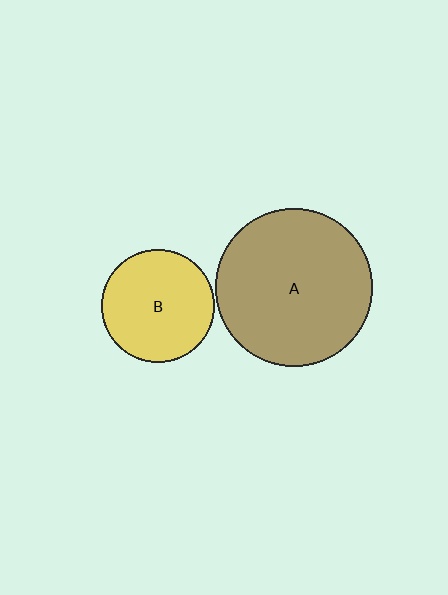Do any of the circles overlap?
No, none of the circles overlap.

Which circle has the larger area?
Circle A (brown).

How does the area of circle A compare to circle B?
Approximately 1.9 times.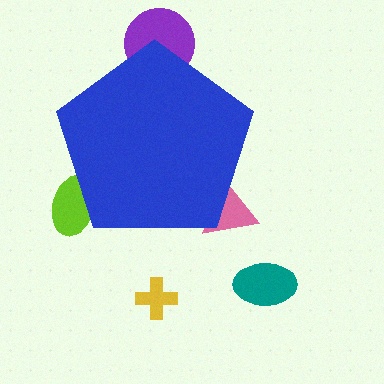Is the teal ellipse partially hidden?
No, the teal ellipse is fully visible.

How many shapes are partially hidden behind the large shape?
3 shapes are partially hidden.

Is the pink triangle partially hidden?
Yes, the pink triangle is partially hidden behind the blue pentagon.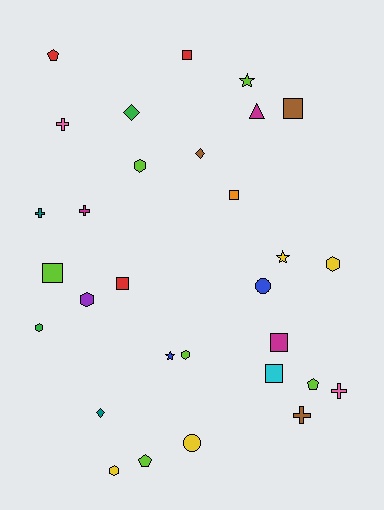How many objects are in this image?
There are 30 objects.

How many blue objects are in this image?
There are 2 blue objects.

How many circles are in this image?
There are 2 circles.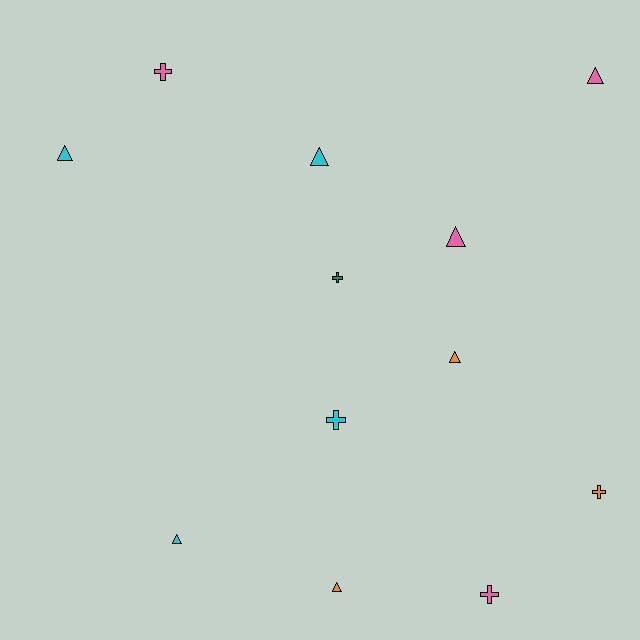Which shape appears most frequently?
Triangle, with 7 objects.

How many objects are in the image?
There are 12 objects.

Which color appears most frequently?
Pink, with 4 objects.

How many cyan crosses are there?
There is 1 cyan cross.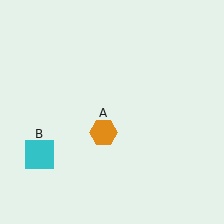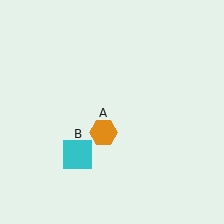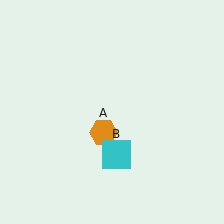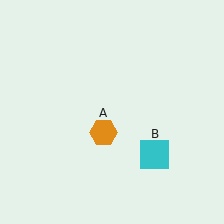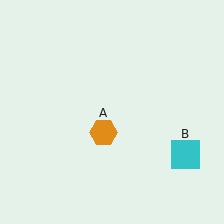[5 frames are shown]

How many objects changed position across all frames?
1 object changed position: cyan square (object B).